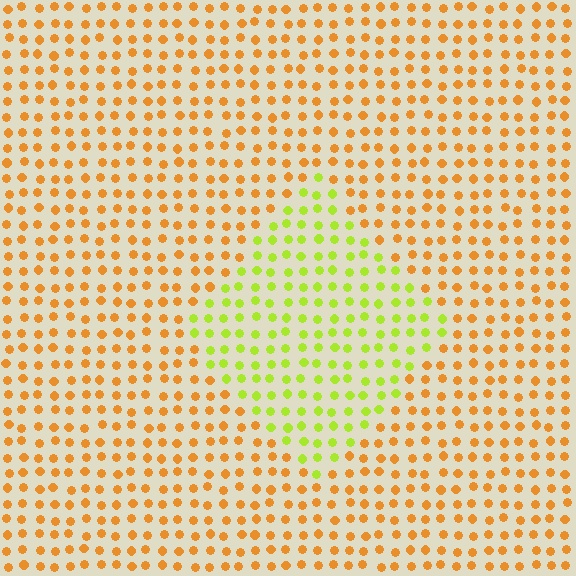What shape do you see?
I see a diamond.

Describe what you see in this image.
The image is filled with small orange elements in a uniform arrangement. A diamond-shaped region is visible where the elements are tinted to a slightly different hue, forming a subtle color boundary.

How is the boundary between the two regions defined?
The boundary is defined purely by a slight shift in hue (about 50 degrees). Spacing, size, and orientation are identical on both sides.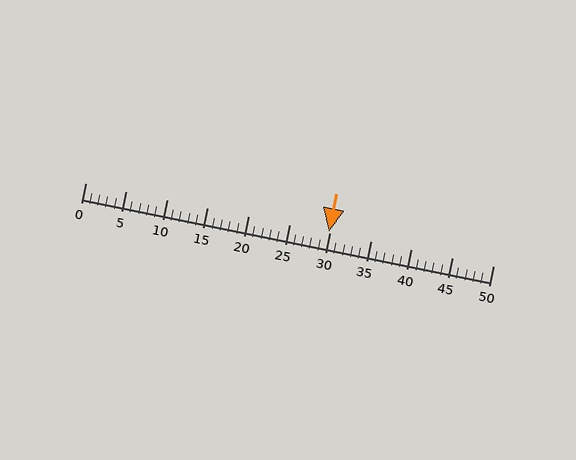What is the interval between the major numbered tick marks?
The major tick marks are spaced 5 units apart.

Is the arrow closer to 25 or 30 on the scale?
The arrow is closer to 30.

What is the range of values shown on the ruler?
The ruler shows values from 0 to 50.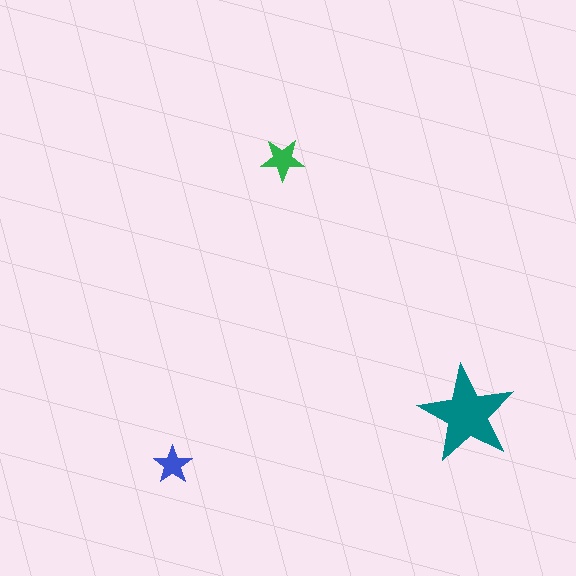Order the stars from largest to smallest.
the teal one, the green one, the blue one.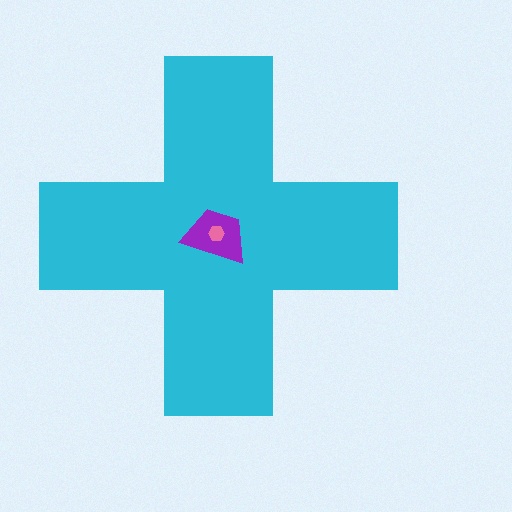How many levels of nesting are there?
3.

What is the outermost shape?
The cyan cross.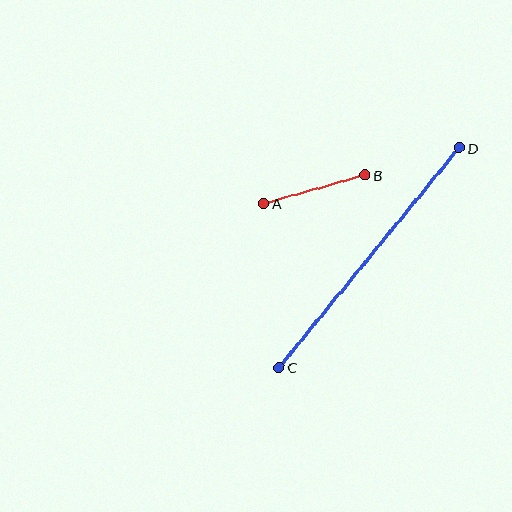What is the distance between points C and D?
The distance is approximately 284 pixels.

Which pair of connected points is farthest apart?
Points C and D are farthest apart.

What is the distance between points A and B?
The distance is approximately 105 pixels.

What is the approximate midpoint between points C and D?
The midpoint is at approximately (369, 258) pixels.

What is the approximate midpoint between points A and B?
The midpoint is at approximately (315, 189) pixels.